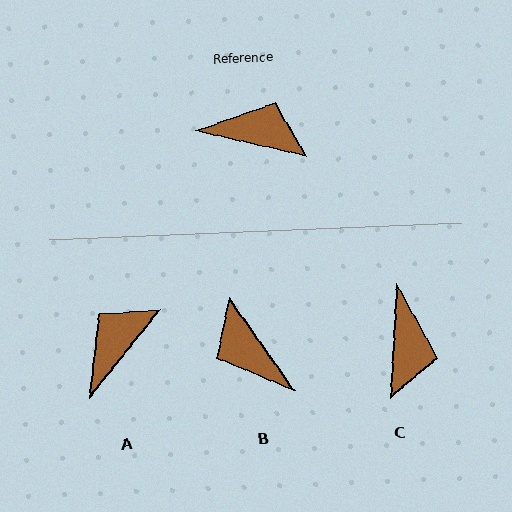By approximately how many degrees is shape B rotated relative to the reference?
Approximately 138 degrees counter-clockwise.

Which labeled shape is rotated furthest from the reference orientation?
B, about 138 degrees away.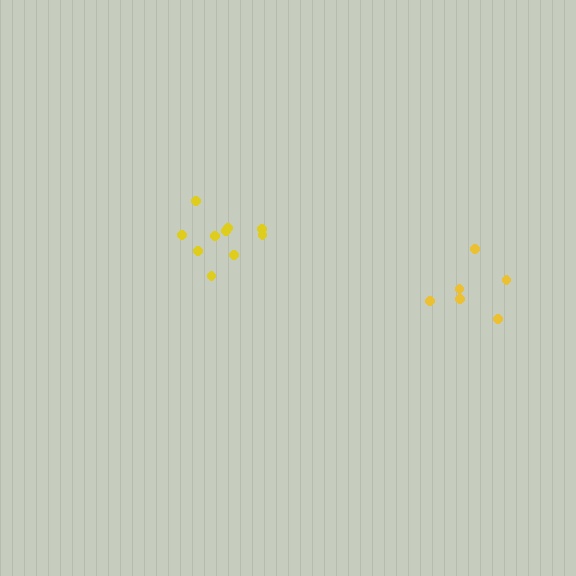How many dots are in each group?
Group 1: 10 dots, Group 2: 6 dots (16 total).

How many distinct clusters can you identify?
There are 2 distinct clusters.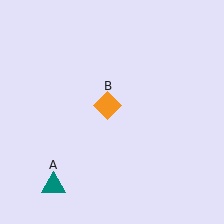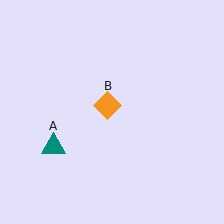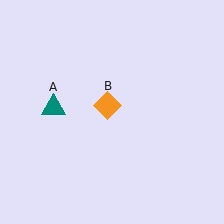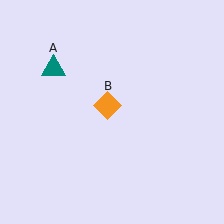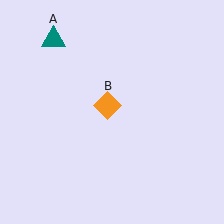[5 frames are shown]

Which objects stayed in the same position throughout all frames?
Orange diamond (object B) remained stationary.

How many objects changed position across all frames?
1 object changed position: teal triangle (object A).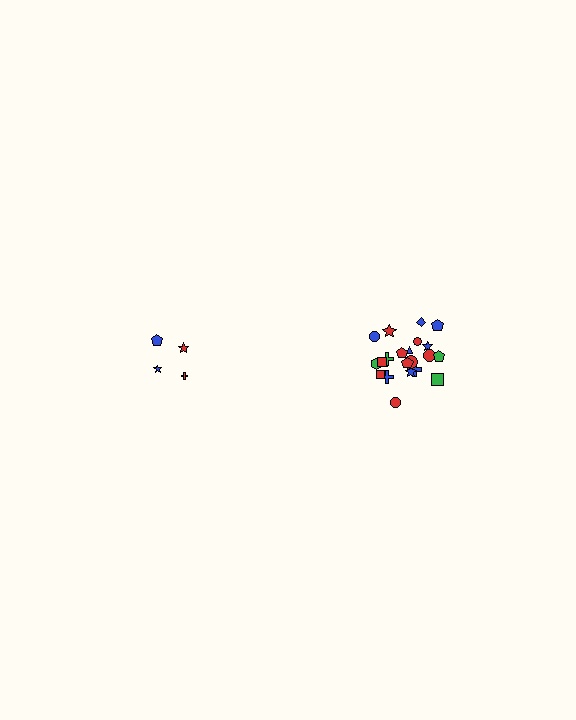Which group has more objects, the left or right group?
The right group.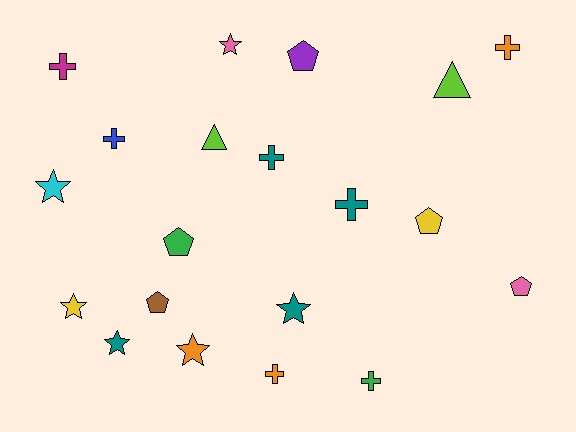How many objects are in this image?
There are 20 objects.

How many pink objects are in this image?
There are 2 pink objects.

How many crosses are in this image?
There are 7 crosses.